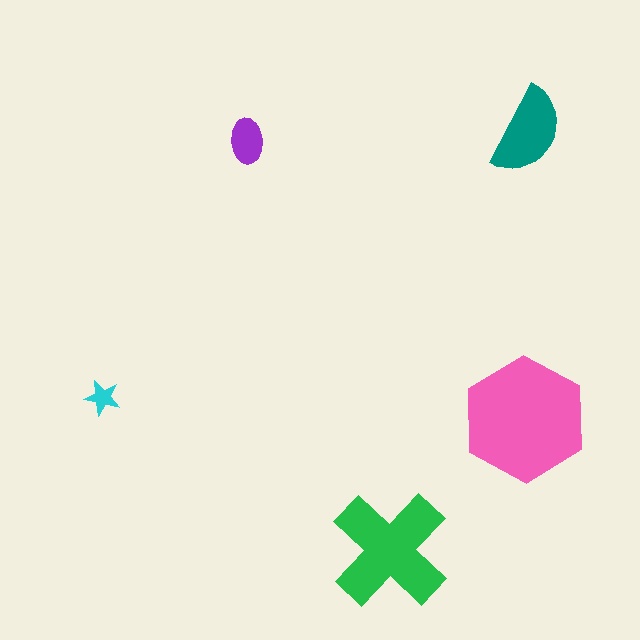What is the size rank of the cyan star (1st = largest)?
5th.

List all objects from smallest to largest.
The cyan star, the purple ellipse, the teal semicircle, the green cross, the pink hexagon.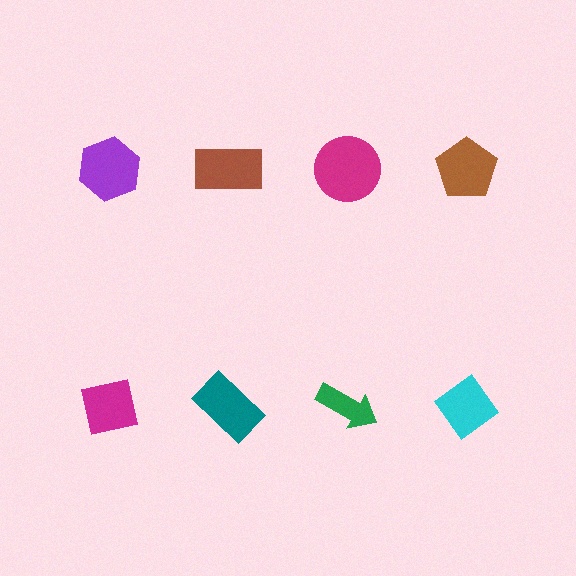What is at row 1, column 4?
A brown pentagon.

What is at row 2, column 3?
A green arrow.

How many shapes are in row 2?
4 shapes.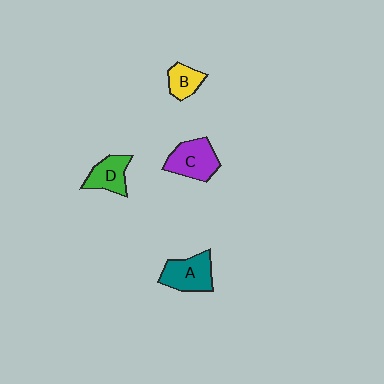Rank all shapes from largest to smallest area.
From largest to smallest: C (purple), A (teal), D (green), B (yellow).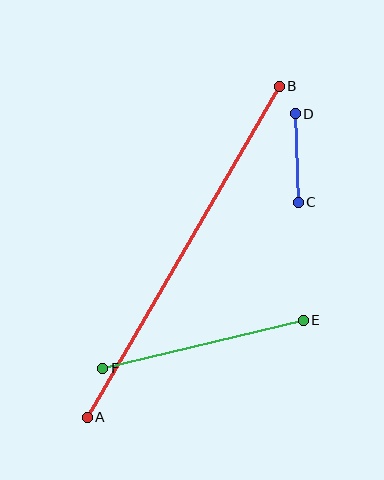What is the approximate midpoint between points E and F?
The midpoint is at approximately (203, 344) pixels.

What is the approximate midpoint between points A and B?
The midpoint is at approximately (183, 252) pixels.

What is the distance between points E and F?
The distance is approximately 206 pixels.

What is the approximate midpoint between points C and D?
The midpoint is at approximately (297, 158) pixels.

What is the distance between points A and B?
The distance is approximately 382 pixels.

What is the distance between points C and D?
The distance is approximately 89 pixels.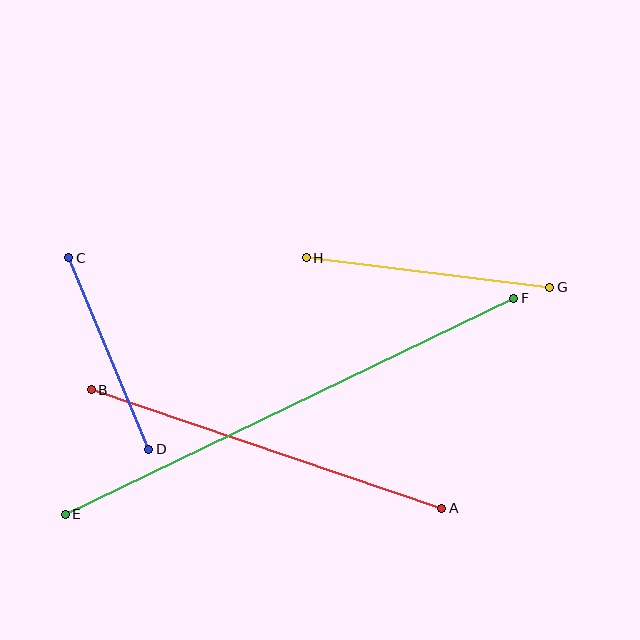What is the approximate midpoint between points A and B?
The midpoint is at approximately (266, 449) pixels.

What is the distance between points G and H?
The distance is approximately 245 pixels.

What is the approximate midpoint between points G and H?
The midpoint is at approximately (428, 273) pixels.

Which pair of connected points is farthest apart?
Points E and F are farthest apart.